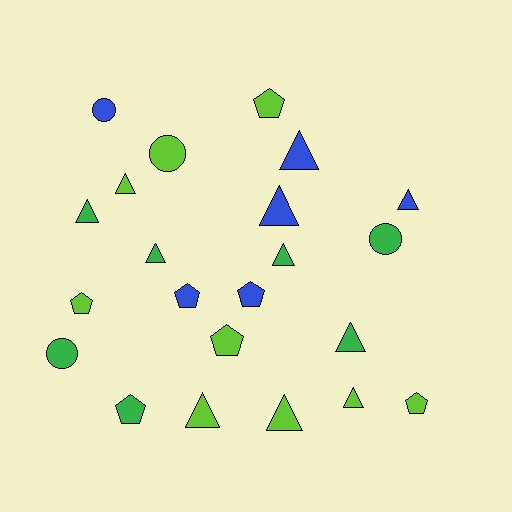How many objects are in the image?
There are 22 objects.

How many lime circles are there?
There is 1 lime circle.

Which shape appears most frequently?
Triangle, with 11 objects.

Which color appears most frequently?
Lime, with 9 objects.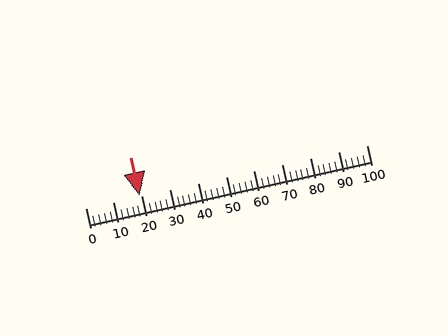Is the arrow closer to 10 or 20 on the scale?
The arrow is closer to 20.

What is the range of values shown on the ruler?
The ruler shows values from 0 to 100.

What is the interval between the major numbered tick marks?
The major tick marks are spaced 10 units apart.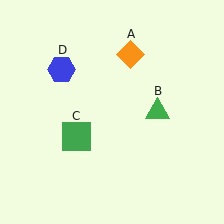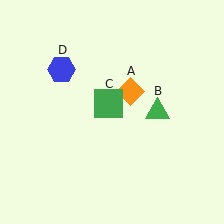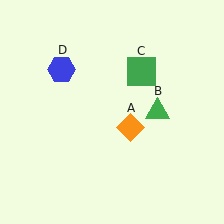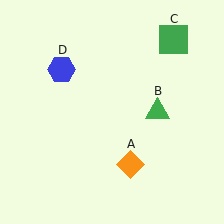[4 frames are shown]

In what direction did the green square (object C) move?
The green square (object C) moved up and to the right.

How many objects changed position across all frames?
2 objects changed position: orange diamond (object A), green square (object C).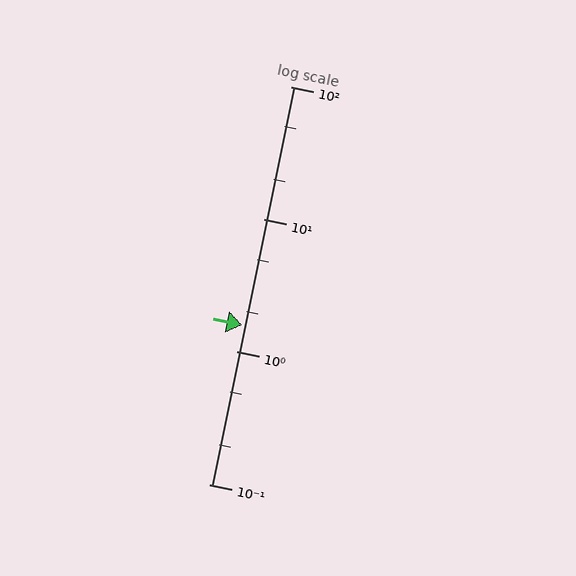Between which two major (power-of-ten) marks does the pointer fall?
The pointer is between 1 and 10.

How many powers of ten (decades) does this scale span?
The scale spans 3 decades, from 0.1 to 100.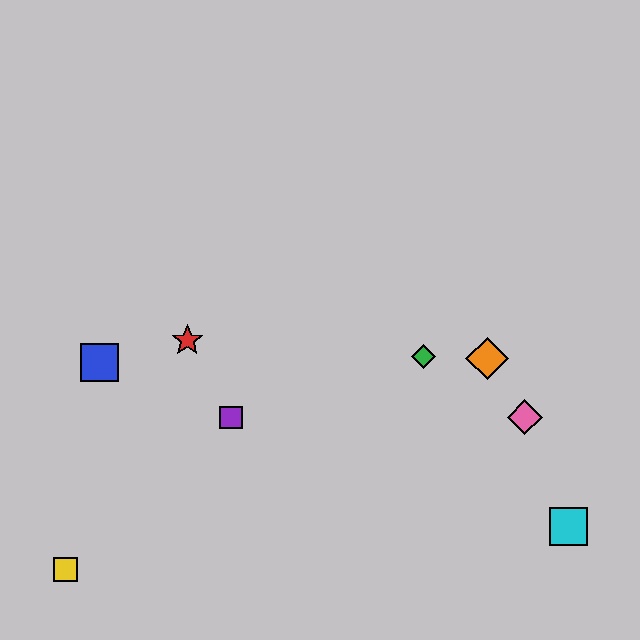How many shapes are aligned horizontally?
2 shapes (the purple square, the pink diamond) are aligned horizontally.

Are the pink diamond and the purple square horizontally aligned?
Yes, both are at y≈417.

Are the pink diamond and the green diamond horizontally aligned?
No, the pink diamond is at y≈417 and the green diamond is at y≈356.